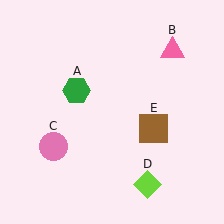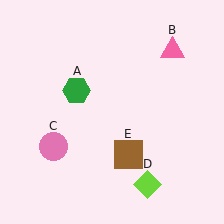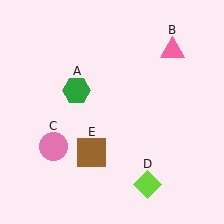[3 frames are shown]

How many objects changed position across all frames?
1 object changed position: brown square (object E).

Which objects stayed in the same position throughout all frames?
Green hexagon (object A) and pink triangle (object B) and pink circle (object C) and lime diamond (object D) remained stationary.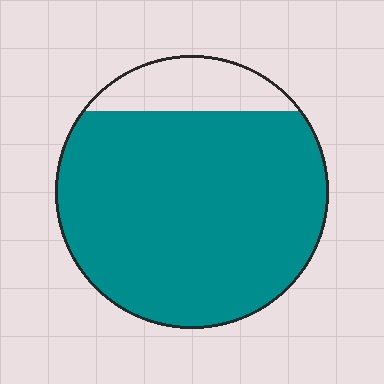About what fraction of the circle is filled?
About five sixths (5/6).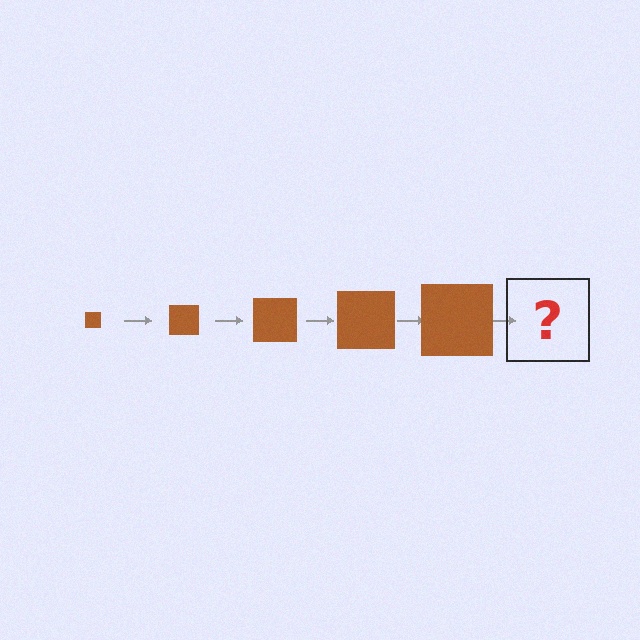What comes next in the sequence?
The next element should be a brown square, larger than the previous one.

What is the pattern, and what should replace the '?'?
The pattern is that the square gets progressively larger each step. The '?' should be a brown square, larger than the previous one.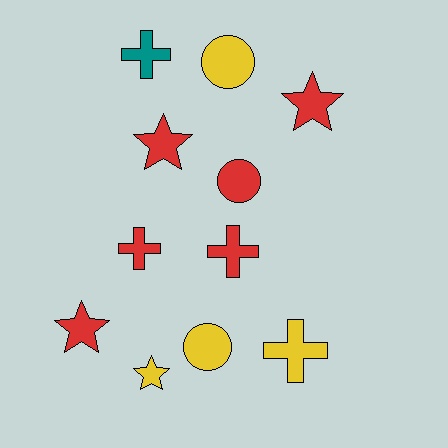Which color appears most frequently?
Red, with 6 objects.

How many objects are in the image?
There are 11 objects.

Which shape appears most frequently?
Star, with 4 objects.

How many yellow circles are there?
There are 2 yellow circles.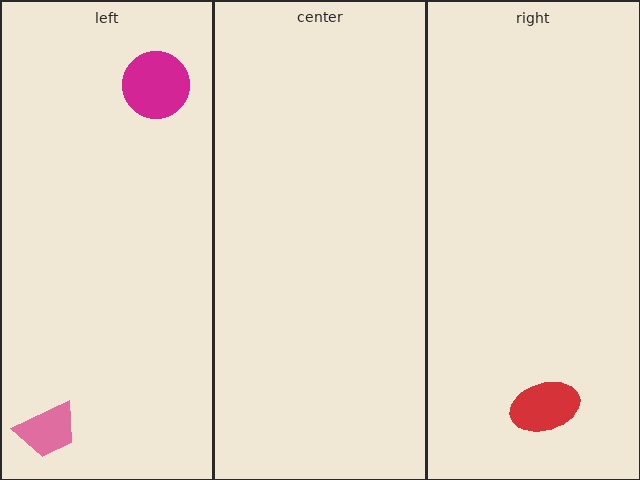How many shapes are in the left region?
2.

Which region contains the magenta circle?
The left region.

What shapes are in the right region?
The red ellipse.